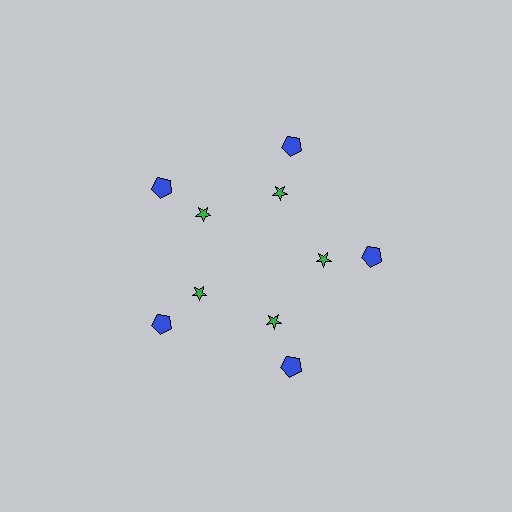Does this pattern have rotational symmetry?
Yes, this pattern has 5-fold rotational symmetry. It looks the same after rotating 72 degrees around the center.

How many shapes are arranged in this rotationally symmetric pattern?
There are 10 shapes, arranged in 5 groups of 2.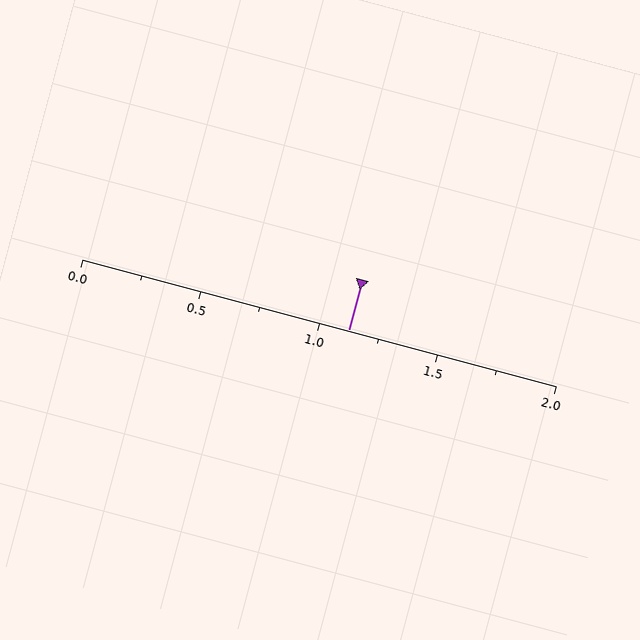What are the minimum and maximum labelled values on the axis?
The axis runs from 0.0 to 2.0.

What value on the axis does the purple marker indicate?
The marker indicates approximately 1.12.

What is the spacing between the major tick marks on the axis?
The major ticks are spaced 0.5 apart.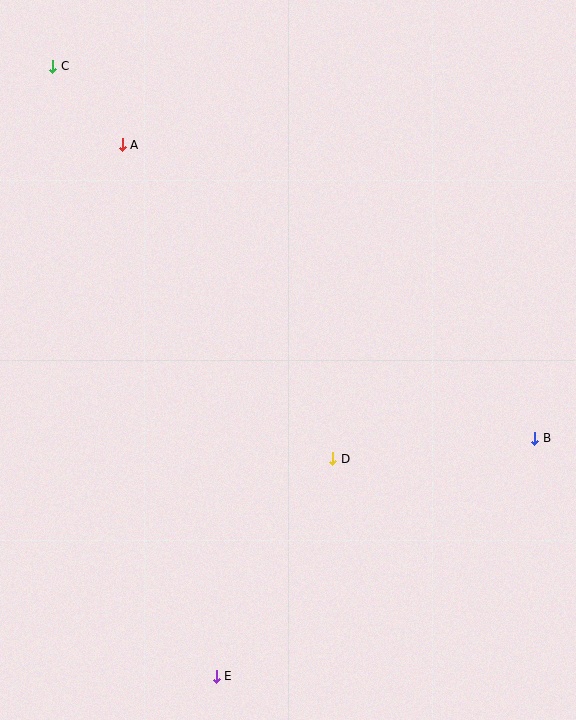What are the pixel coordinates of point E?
Point E is at (216, 676).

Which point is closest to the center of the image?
Point D at (333, 459) is closest to the center.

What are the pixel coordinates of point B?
Point B is at (535, 438).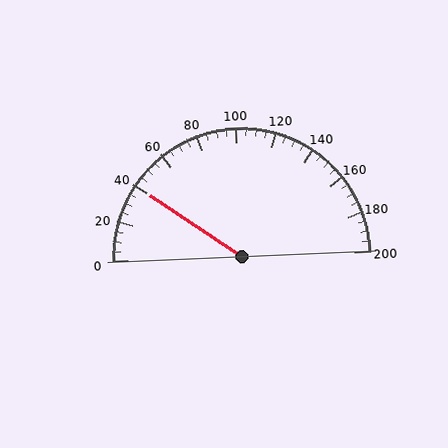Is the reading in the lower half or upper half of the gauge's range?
The reading is in the lower half of the range (0 to 200).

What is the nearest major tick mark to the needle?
The nearest major tick mark is 40.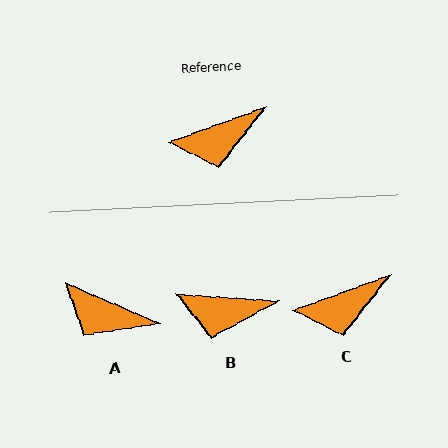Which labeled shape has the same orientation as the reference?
C.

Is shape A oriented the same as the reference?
No, it is off by about 44 degrees.